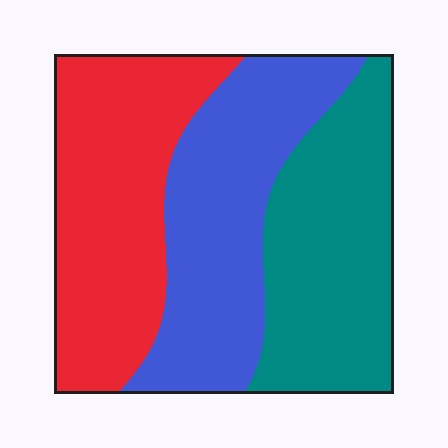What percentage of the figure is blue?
Blue covers roughly 35% of the figure.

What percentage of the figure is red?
Red covers 35% of the figure.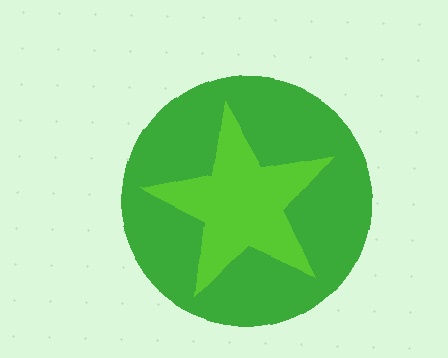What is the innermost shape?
The lime star.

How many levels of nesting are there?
2.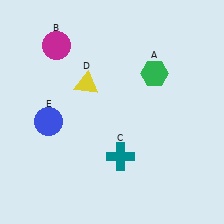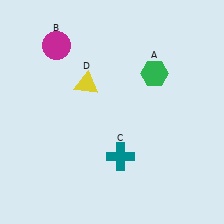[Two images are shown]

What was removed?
The blue circle (E) was removed in Image 2.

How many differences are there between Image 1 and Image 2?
There is 1 difference between the two images.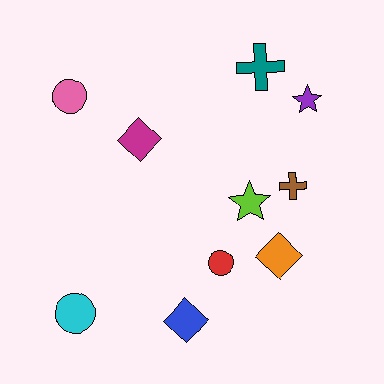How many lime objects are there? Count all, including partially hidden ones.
There is 1 lime object.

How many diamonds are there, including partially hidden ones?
There are 3 diamonds.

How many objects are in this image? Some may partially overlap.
There are 10 objects.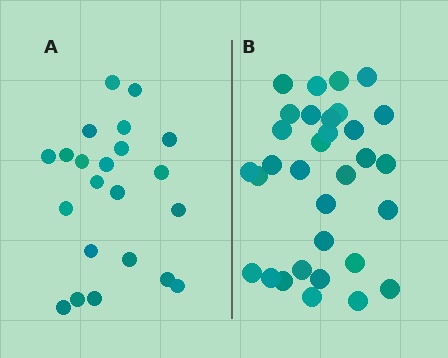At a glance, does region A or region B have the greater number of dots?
Region B (the right region) has more dots.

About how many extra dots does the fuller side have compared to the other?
Region B has roughly 10 or so more dots than region A.